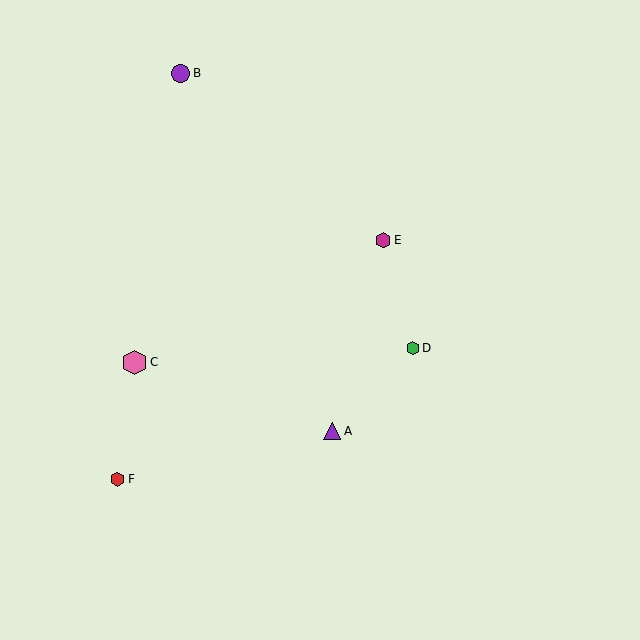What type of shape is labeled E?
Shape E is a magenta hexagon.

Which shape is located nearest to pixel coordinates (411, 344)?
The green hexagon (labeled D) at (413, 348) is nearest to that location.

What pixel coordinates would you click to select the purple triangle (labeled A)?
Click at (332, 431) to select the purple triangle A.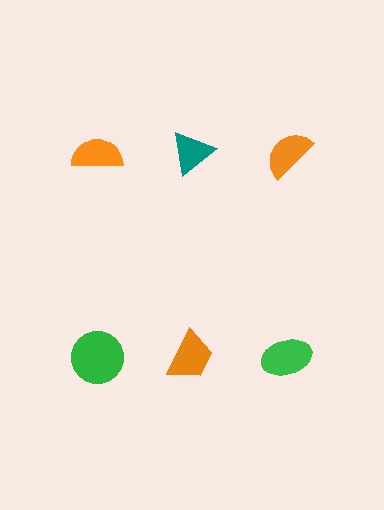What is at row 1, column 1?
An orange semicircle.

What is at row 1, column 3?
An orange semicircle.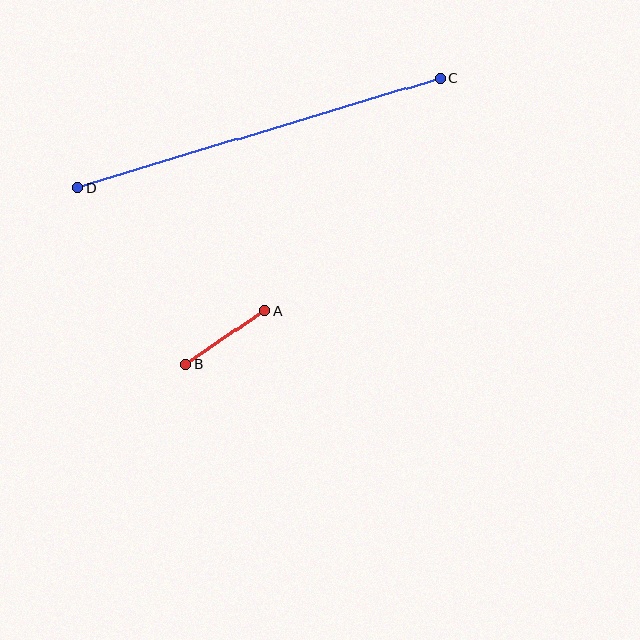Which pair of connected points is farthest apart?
Points C and D are farthest apart.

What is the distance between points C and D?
The distance is approximately 379 pixels.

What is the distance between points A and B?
The distance is approximately 96 pixels.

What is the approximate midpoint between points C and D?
The midpoint is at approximately (259, 133) pixels.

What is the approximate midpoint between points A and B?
The midpoint is at approximately (225, 337) pixels.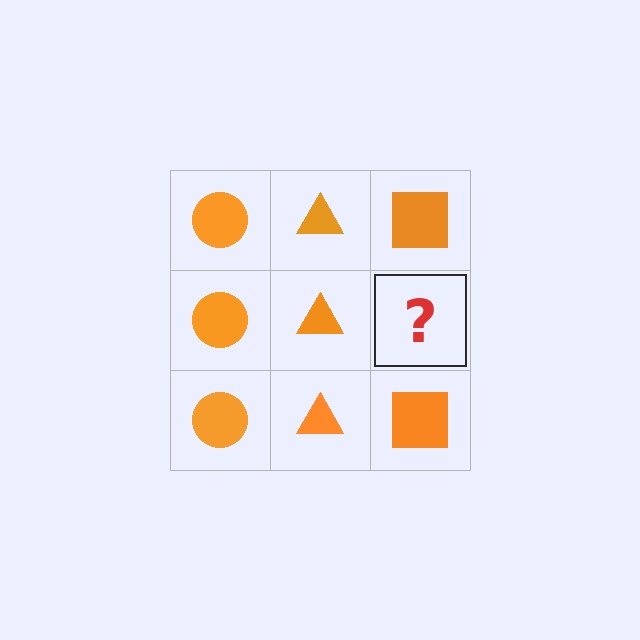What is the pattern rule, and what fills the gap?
The rule is that each column has a consistent shape. The gap should be filled with an orange square.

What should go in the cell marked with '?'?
The missing cell should contain an orange square.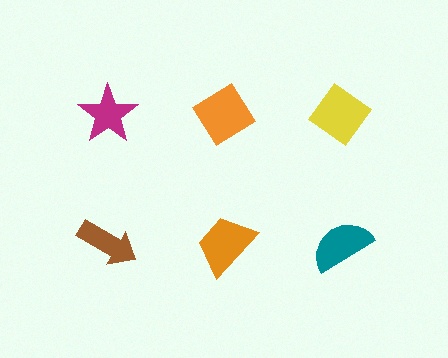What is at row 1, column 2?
An orange diamond.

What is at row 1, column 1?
A magenta star.